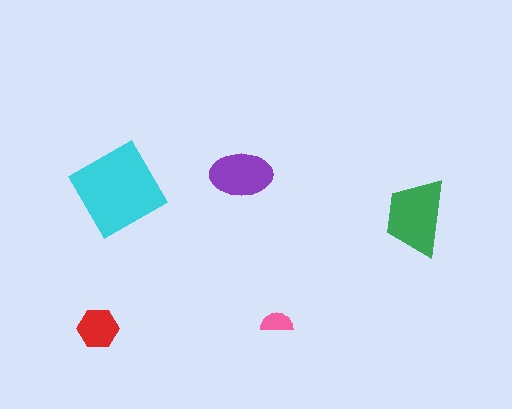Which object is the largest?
The cyan diamond.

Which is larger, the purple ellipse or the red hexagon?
The purple ellipse.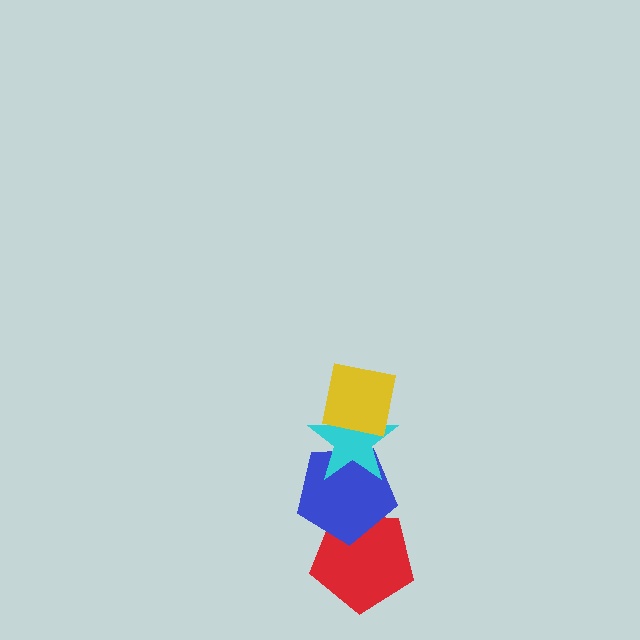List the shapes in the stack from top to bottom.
From top to bottom: the yellow square, the cyan star, the blue pentagon, the red pentagon.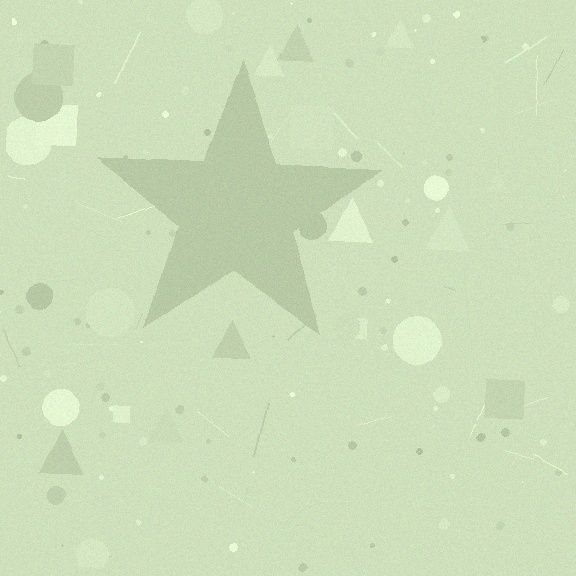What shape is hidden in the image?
A star is hidden in the image.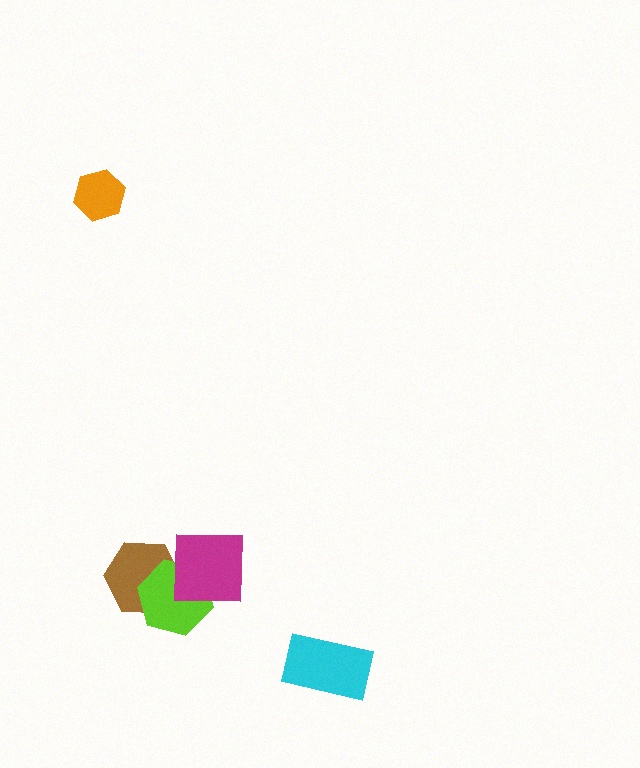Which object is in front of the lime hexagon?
The magenta square is in front of the lime hexagon.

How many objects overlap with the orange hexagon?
0 objects overlap with the orange hexagon.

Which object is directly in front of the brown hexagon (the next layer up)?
The lime hexagon is directly in front of the brown hexagon.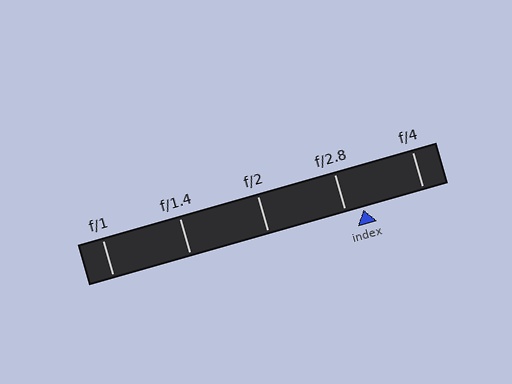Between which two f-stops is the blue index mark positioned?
The index mark is between f/2.8 and f/4.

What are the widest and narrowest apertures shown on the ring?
The widest aperture shown is f/1 and the narrowest is f/4.